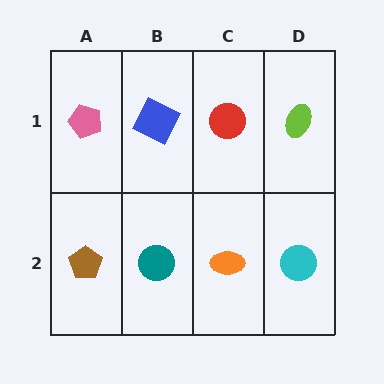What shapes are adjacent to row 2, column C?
A red circle (row 1, column C), a teal circle (row 2, column B), a cyan circle (row 2, column D).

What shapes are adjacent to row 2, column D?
A lime ellipse (row 1, column D), an orange ellipse (row 2, column C).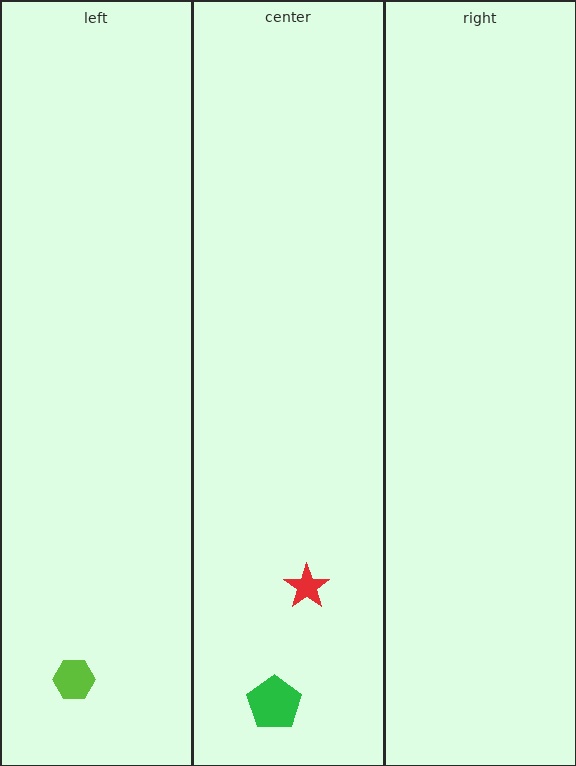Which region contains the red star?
The center region.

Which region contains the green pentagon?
The center region.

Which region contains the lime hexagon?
The left region.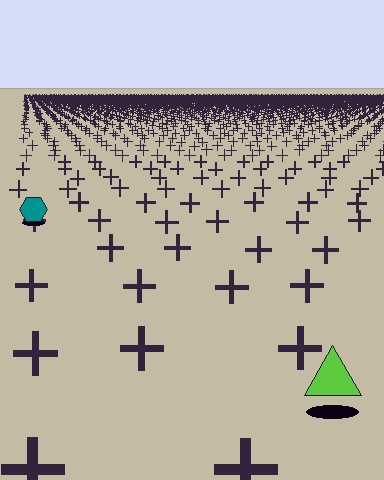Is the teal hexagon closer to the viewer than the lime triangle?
No. The lime triangle is closer — you can tell from the texture gradient: the ground texture is coarser near it.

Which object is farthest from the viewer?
The teal hexagon is farthest from the viewer. It appears smaller and the ground texture around it is denser.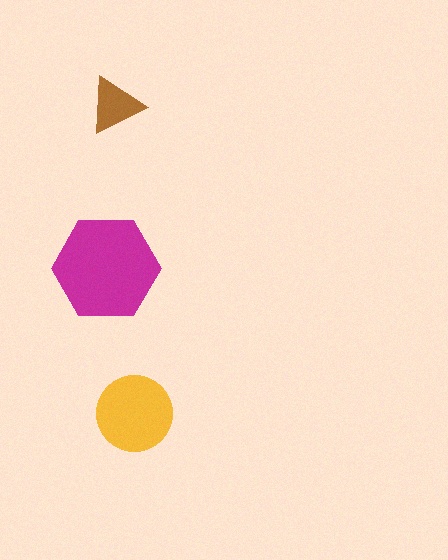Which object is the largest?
The magenta hexagon.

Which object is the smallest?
The brown triangle.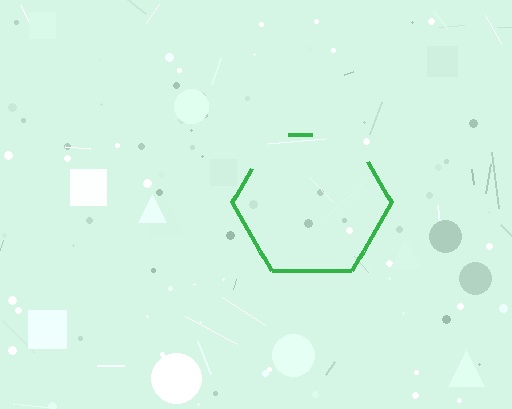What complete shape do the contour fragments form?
The contour fragments form a hexagon.